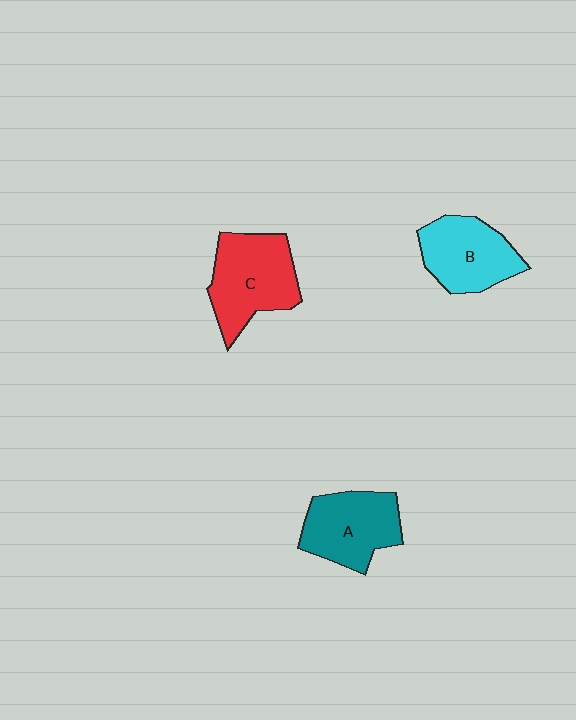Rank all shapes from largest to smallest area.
From largest to smallest: C (red), A (teal), B (cyan).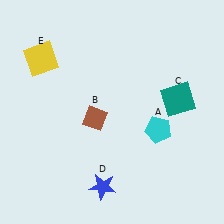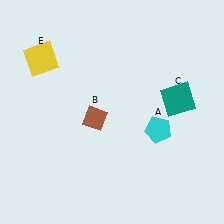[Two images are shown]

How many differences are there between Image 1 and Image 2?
There is 1 difference between the two images.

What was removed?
The blue star (D) was removed in Image 2.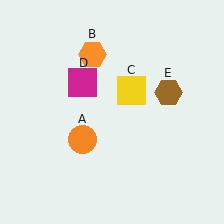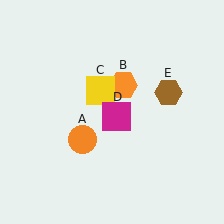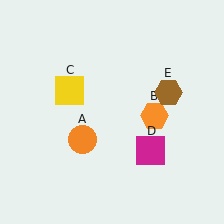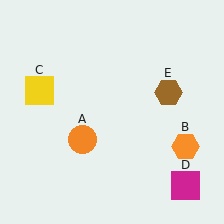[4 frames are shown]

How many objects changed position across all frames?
3 objects changed position: orange hexagon (object B), yellow square (object C), magenta square (object D).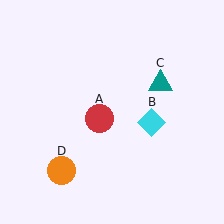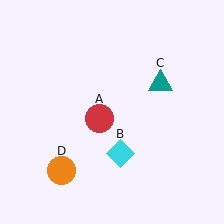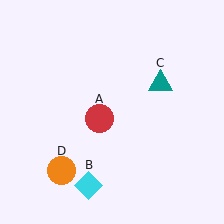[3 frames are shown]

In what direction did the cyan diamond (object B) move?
The cyan diamond (object B) moved down and to the left.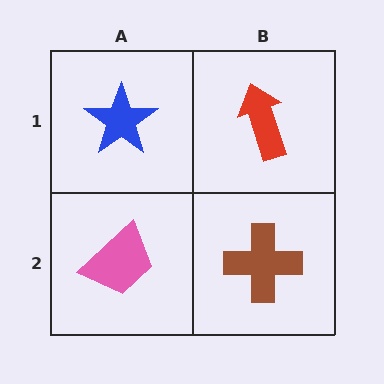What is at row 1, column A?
A blue star.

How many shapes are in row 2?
2 shapes.